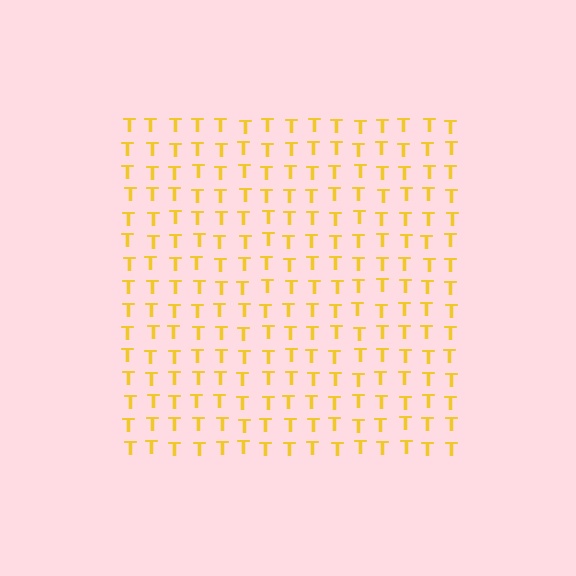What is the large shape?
The large shape is a square.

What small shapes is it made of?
It is made of small letter T's.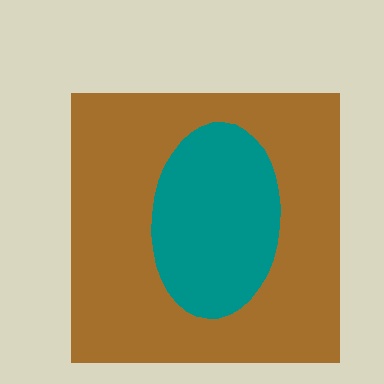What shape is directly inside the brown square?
The teal ellipse.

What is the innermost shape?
The teal ellipse.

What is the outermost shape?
The brown square.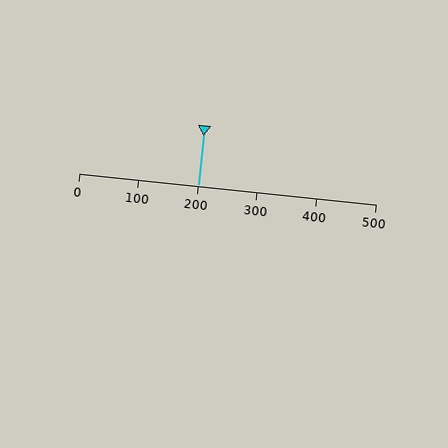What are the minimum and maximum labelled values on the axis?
The axis runs from 0 to 500.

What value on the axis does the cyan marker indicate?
The marker indicates approximately 200.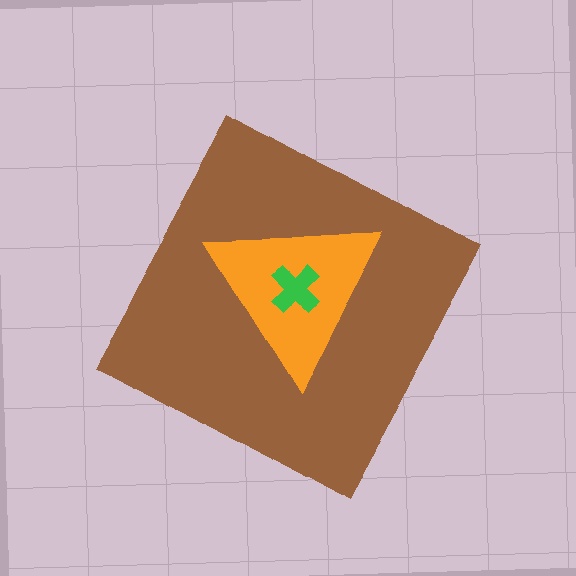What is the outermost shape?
The brown diamond.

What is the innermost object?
The green cross.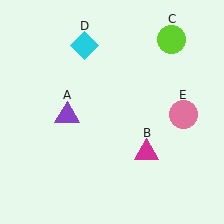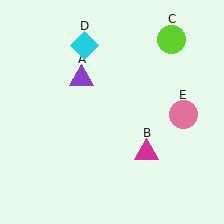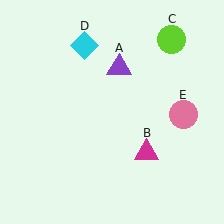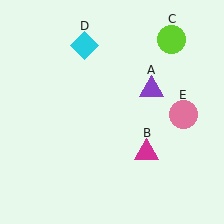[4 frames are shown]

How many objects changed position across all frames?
1 object changed position: purple triangle (object A).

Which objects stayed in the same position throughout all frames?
Magenta triangle (object B) and lime circle (object C) and cyan diamond (object D) and pink circle (object E) remained stationary.